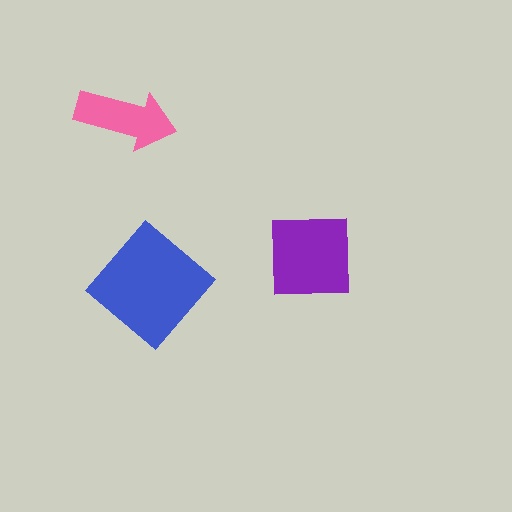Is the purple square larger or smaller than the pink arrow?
Larger.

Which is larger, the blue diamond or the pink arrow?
The blue diamond.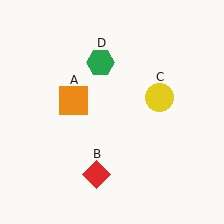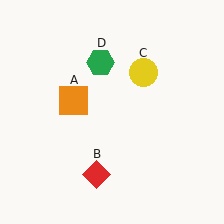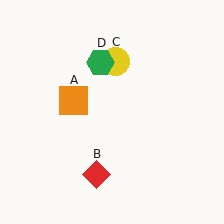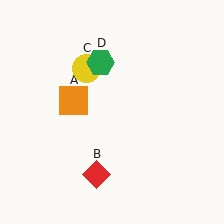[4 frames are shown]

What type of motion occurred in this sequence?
The yellow circle (object C) rotated counterclockwise around the center of the scene.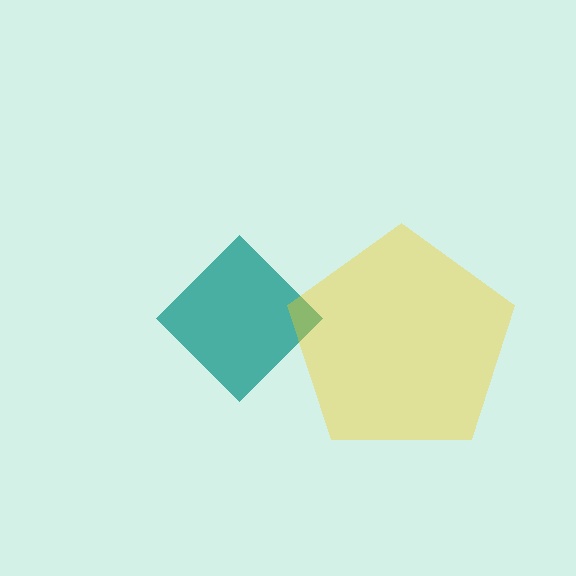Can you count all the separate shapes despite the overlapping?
Yes, there are 2 separate shapes.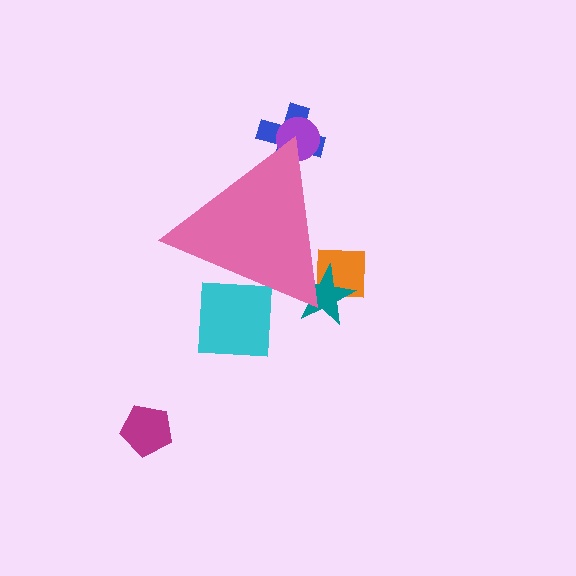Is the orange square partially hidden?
Yes, the orange square is partially hidden behind the pink triangle.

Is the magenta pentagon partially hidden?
No, the magenta pentagon is fully visible.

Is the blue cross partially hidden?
Yes, the blue cross is partially hidden behind the pink triangle.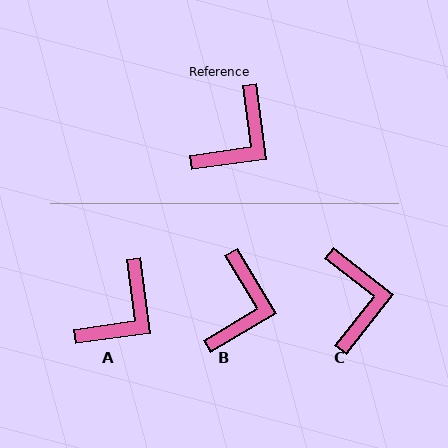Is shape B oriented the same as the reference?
No, it is off by about 23 degrees.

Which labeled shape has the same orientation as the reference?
A.